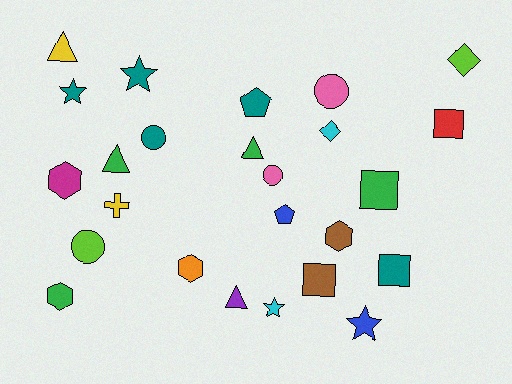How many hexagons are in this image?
There are 4 hexagons.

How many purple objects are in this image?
There is 1 purple object.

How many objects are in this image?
There are 25 objects.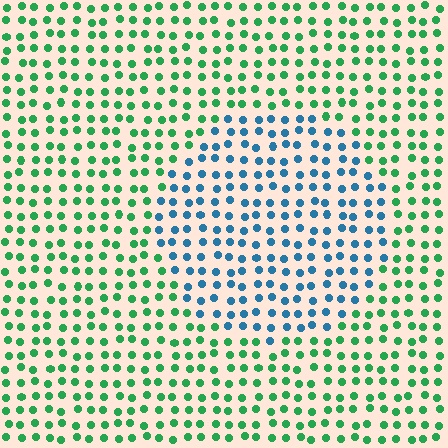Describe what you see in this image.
The image is filled with small green elements in a uniform arrangement. A circle-shaped region is visible where the elements are tinted to a slightly different hue, forming a subtle color boundary.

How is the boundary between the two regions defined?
The boundary is defined purely by a slight shift in hue (about 62 degrees). Spacing, size, and orientation are identical on both sides.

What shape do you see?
I see a circle.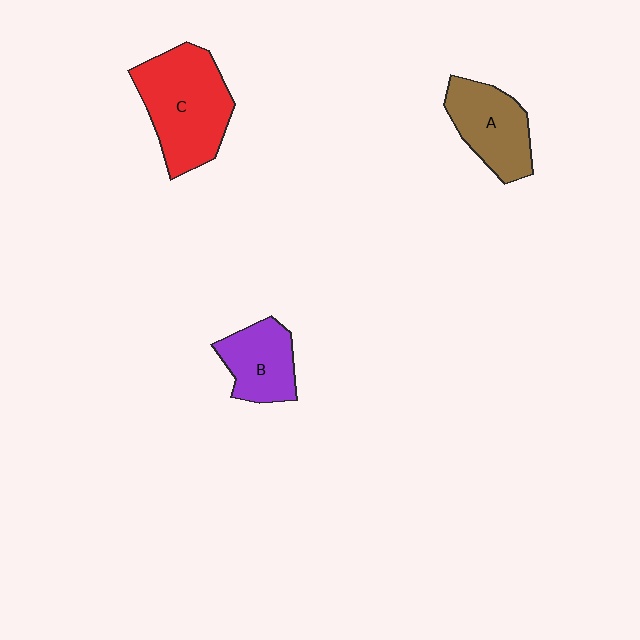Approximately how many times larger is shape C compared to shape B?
Approximately 1.7 times.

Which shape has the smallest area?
Shape B (purple).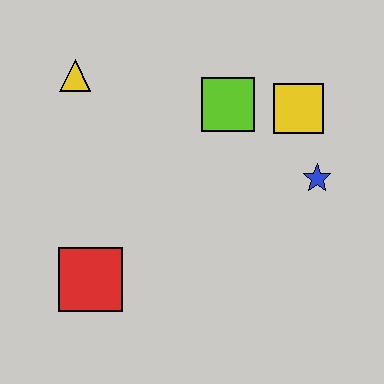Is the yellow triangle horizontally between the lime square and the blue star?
No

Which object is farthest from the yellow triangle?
The blue star is farthest from the yellow triangle.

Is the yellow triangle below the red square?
No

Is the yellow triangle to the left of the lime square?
Yes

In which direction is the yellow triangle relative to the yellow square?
The yellow triangle is to the left of the yellow square.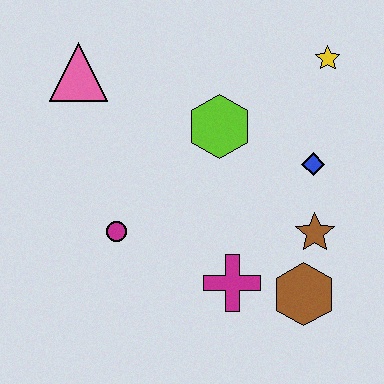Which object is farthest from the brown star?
The pink triangle is farthest from the brown star.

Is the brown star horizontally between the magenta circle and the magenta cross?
No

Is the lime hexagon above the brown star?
Yes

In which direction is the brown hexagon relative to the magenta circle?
The brown hexagon is to the right of the magenta circle.